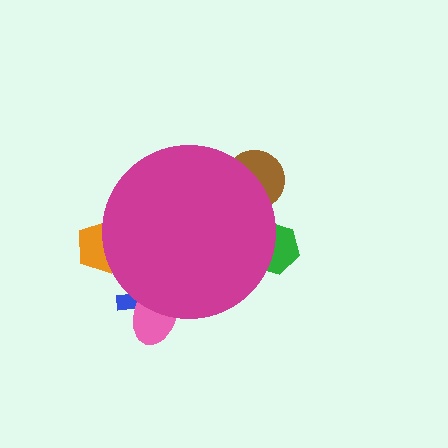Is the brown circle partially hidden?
Yes, the brown circle is partially hidden behind the magenta circle.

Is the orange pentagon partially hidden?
Yes, the orange pentagon is partially hidden behind the magenta circle.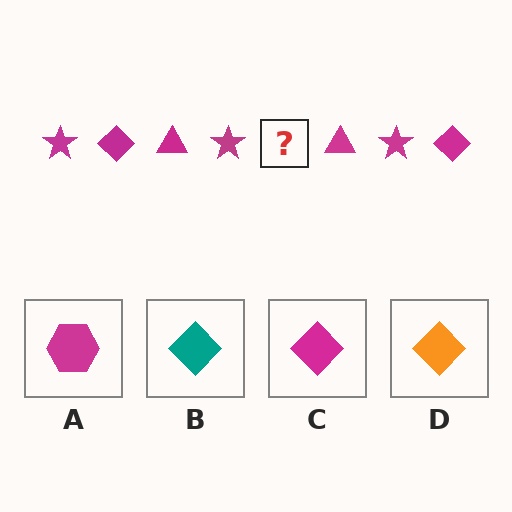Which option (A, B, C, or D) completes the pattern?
C.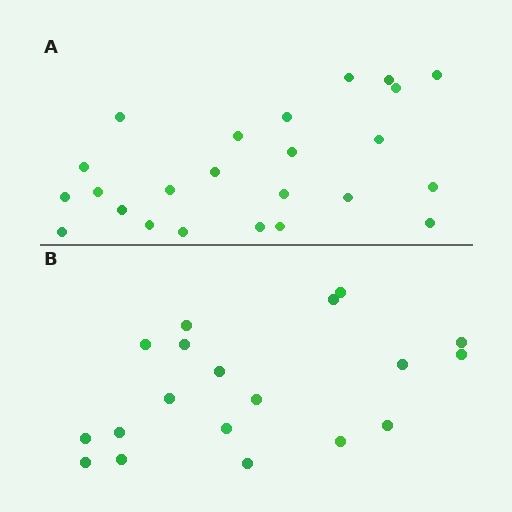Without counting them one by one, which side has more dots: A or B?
Region A (the top region) has more dots.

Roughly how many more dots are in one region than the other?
Region A has about 5 more dots than region B.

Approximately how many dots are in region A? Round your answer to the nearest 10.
About 20 dots. (The exact count is 24, which rounds to 20.)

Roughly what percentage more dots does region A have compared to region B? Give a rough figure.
About 25% more.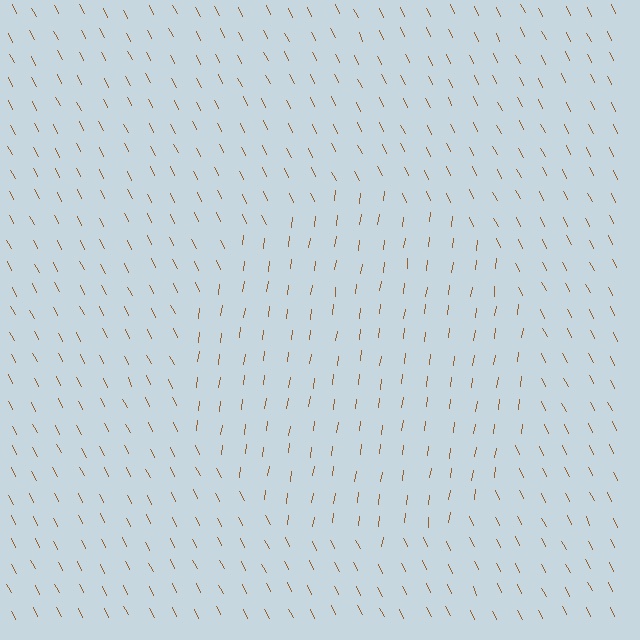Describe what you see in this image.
The image is filled with small brown line segments. A circle region in the image has lines oriented differently from the surrounding lines, creating a visible texture boundary.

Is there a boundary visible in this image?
Yes, there is a texture boundary formed by a change in line orientation.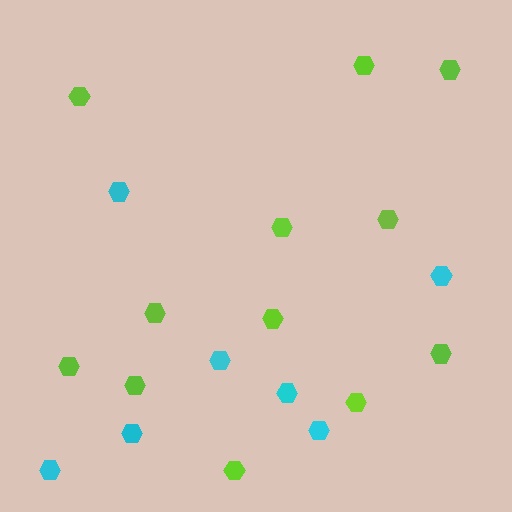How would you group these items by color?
There are 2 groups: one group of cyan hexagons (7) and one group of lime hexagons (12).